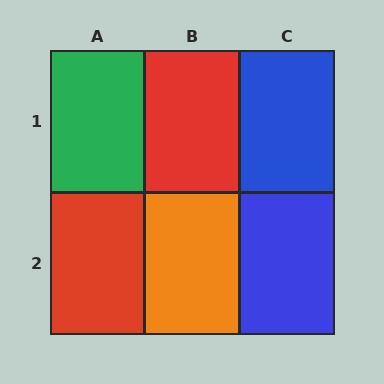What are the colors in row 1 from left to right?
Green, red, blue.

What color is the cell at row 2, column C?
Blue.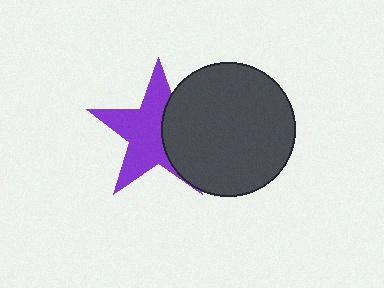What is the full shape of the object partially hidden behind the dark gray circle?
The partially hidden object is a purple star.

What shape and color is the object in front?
The object in front is a dark gray circle.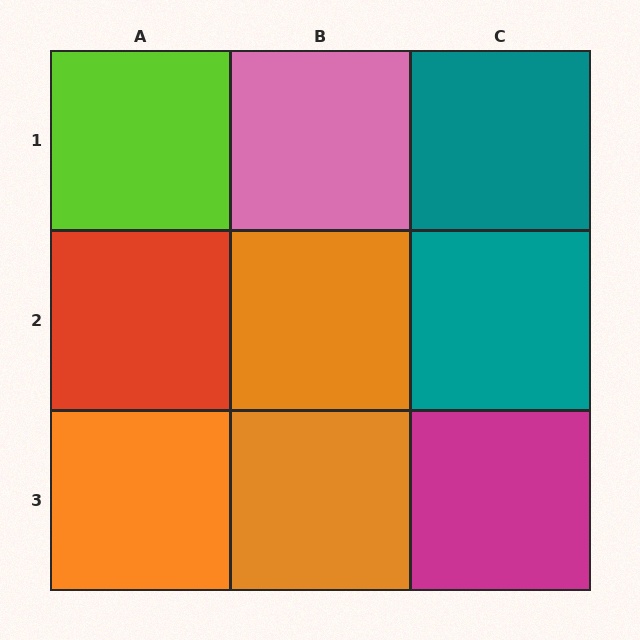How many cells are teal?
2 cells are teal.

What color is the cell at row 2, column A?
Red.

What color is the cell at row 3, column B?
Orange.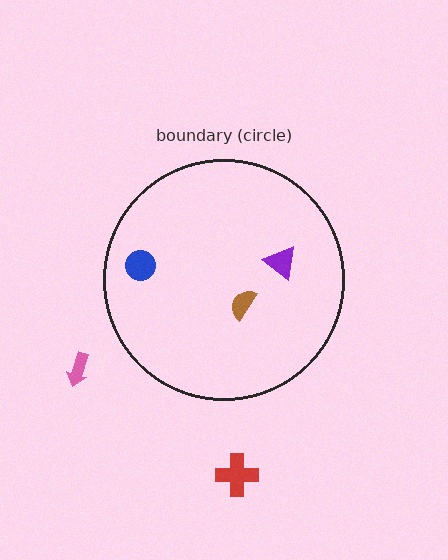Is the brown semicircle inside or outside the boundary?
Inside.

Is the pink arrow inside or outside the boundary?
Outside.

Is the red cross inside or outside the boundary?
Outside.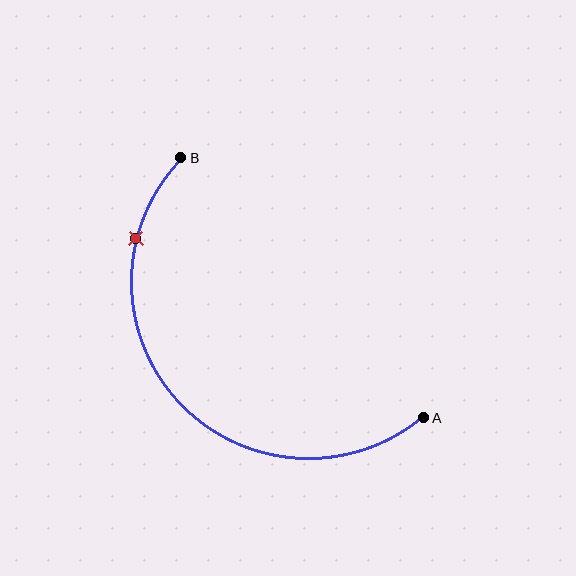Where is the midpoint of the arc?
The arc midpoint is the point on the curve farthest from the straight line joining A and B. It sits below and to the left of that line.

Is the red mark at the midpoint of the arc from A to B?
No. The red mark lies on the arc but is closer to endpoint B. The arc midpoint would be at the point on the curve equidistant along the arc from both A and B.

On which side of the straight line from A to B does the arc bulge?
The arc bulges below and to the left of the straight line connecting A and B.